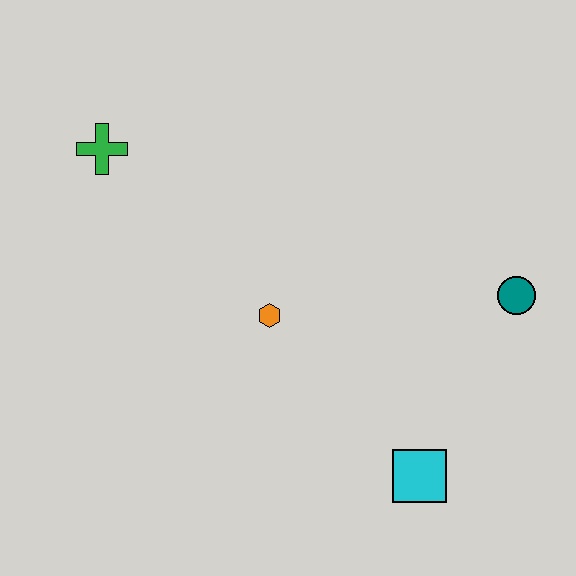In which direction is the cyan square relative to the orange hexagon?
The cyan square is below the orange hexagon.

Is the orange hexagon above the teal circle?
No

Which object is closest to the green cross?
The orange hexagon is closest to the green cross.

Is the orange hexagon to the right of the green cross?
Yes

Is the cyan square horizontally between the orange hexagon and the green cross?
No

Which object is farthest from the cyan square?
The green cross is farthest from the cyan square.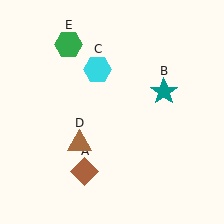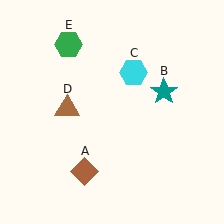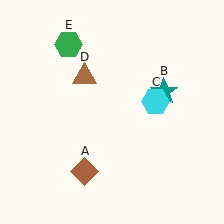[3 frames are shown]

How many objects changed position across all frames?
2 objects changed position: cyan hexagon (object C), brown triangle (object D).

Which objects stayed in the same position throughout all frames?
Brown diamond (object A) and teal star (object B) and green hexagon (object E) remained stationary.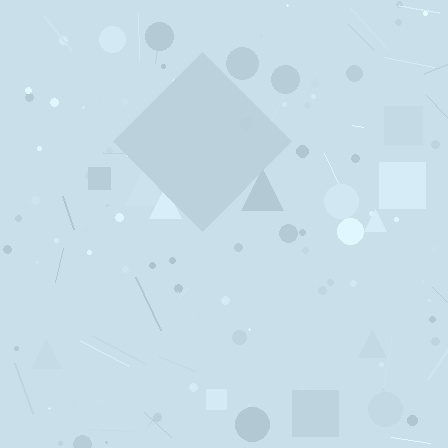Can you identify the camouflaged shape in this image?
The camouflaged shape is a diamond.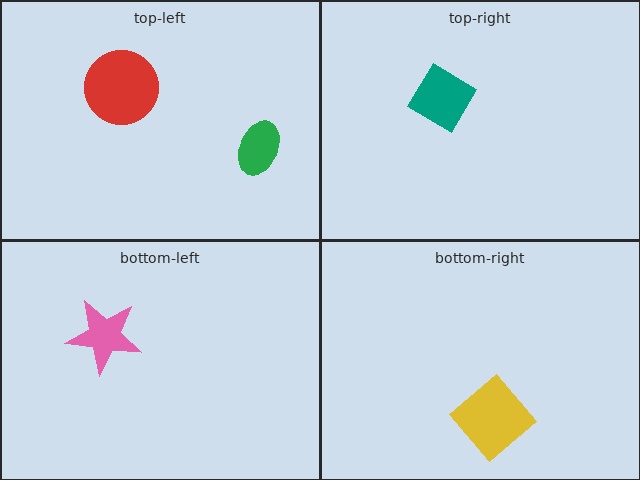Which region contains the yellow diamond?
The bottom-right region.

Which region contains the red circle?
The top-left region.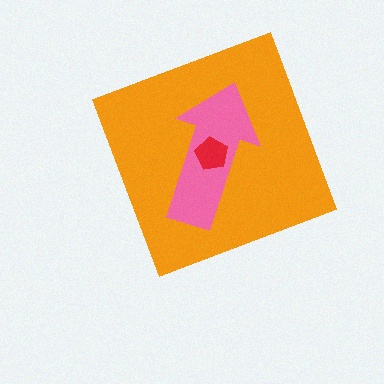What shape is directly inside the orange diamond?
The pink arrow.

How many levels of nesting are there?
3.